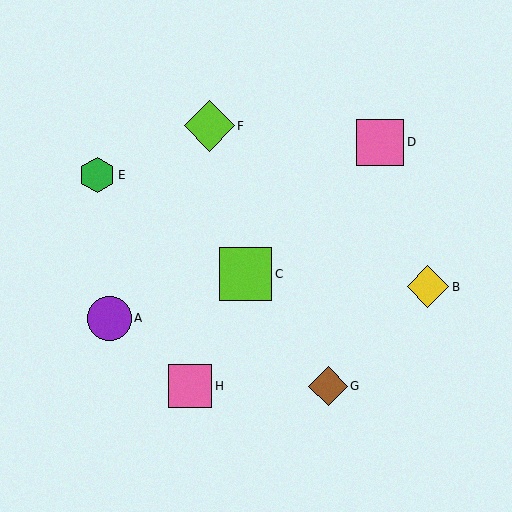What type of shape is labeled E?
Shape E is a green hexagon.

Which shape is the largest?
The lime square (labeled C) is the largest.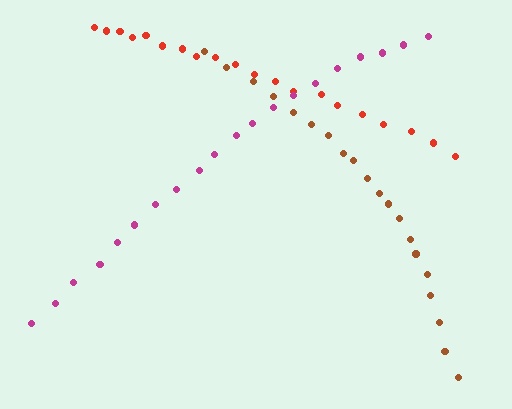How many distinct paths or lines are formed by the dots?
There are 3 distinct paths.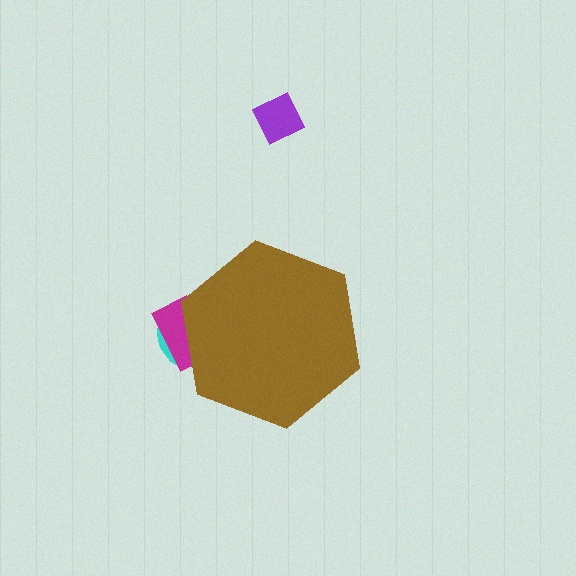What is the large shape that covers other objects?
A brown hexagon.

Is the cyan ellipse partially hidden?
Yes, the cyan ellipse is partially hidden behind the brown hexagon.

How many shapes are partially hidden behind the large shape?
2 shapes are partially hidden.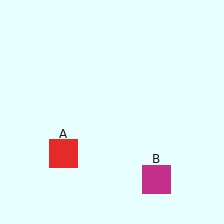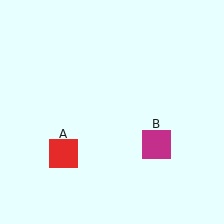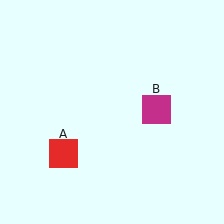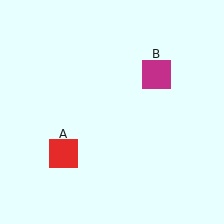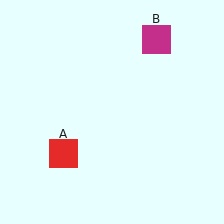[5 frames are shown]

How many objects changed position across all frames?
1 object changed position: magenta square (object B).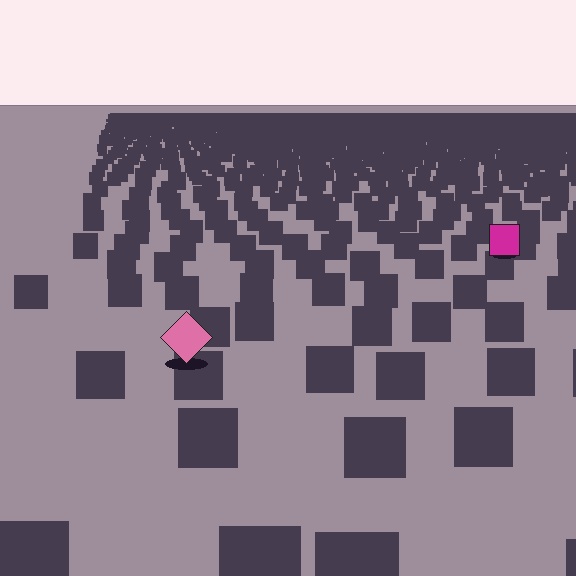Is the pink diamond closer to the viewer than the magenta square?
Yes. The pink diamond is closer — you can tell from the texture gradient: the ground texture is coarser near it.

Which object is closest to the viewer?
The pink diamond is closest. The texture marks near it are larger and more spread out.